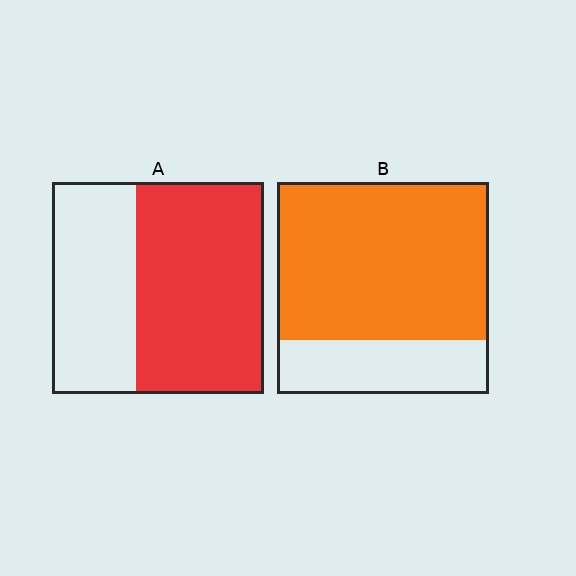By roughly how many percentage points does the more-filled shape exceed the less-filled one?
By roughly 15 percentage points (B over A).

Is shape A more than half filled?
Yes.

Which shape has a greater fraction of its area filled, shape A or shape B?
Shape B.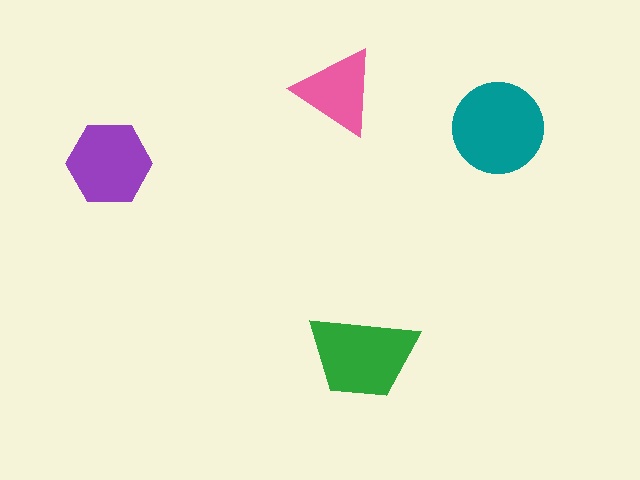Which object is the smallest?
The pink triangle.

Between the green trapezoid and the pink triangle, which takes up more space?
The green trapezoid.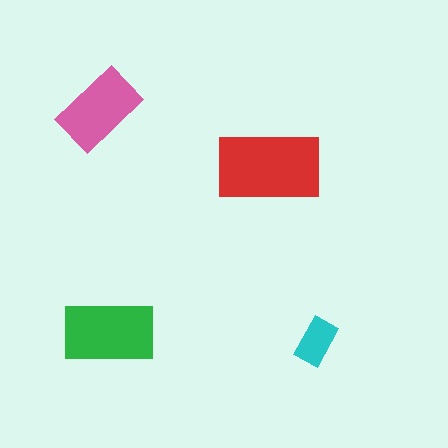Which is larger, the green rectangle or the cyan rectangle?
The green one.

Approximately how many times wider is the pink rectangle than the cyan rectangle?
About 2 times wider.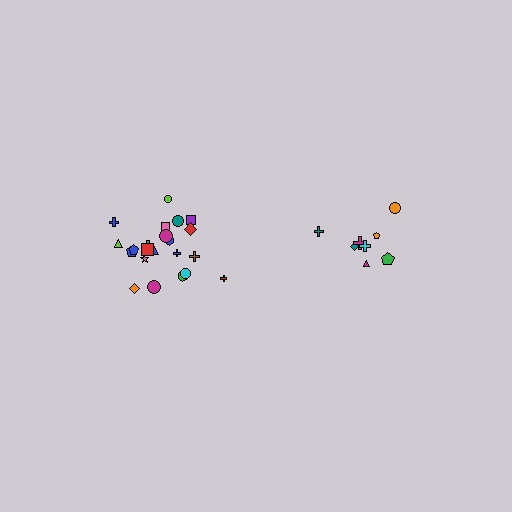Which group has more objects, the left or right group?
The left group.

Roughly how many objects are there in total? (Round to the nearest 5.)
Roughly 30 objects in total.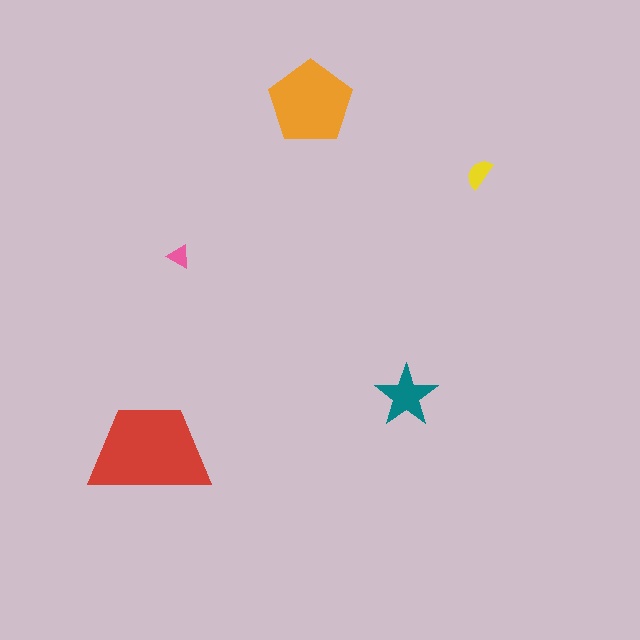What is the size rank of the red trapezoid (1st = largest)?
1st.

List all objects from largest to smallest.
The red trapezoid, the orange pentagon, the teal star, the yellow semicircle, the pink triangle.